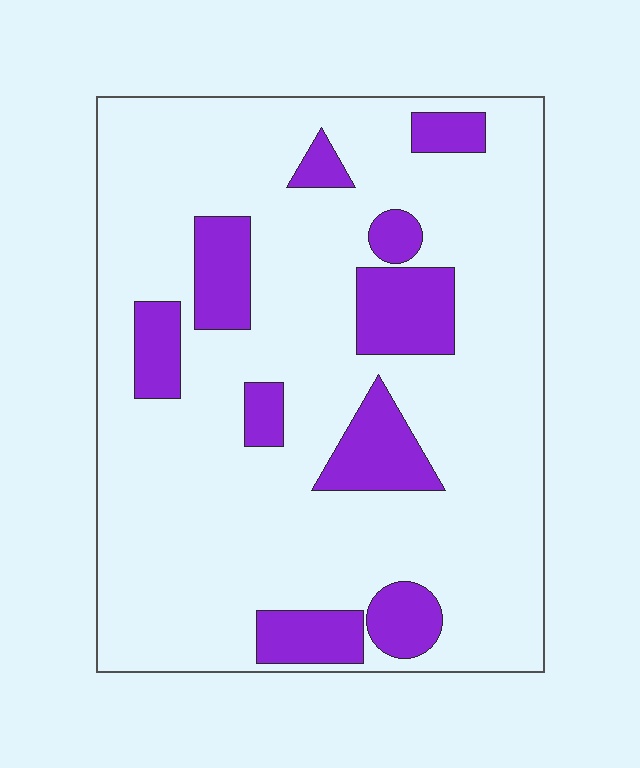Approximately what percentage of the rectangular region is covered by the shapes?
Approximately 20%.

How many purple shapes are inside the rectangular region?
10.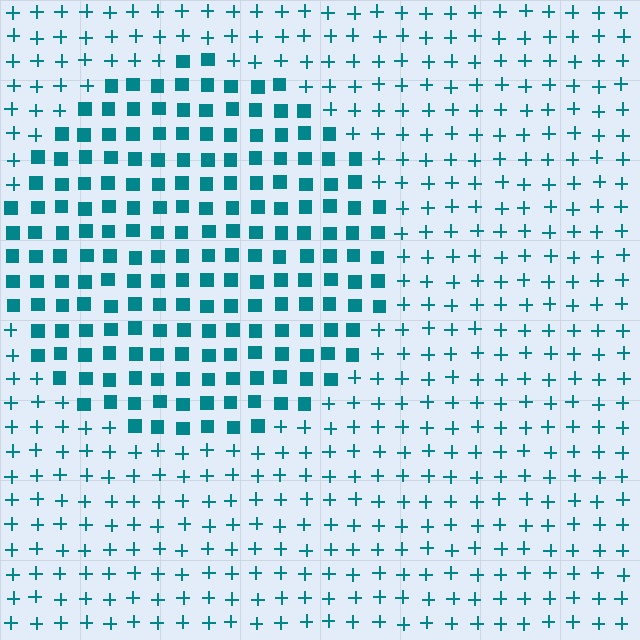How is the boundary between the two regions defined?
The boundary is defined by a change in element shape: squares inside vs. plus signs outside. All elements share the same color and spacing.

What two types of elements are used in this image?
The image uses squares inside the circle region and plus signs outside it.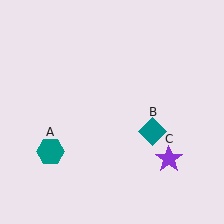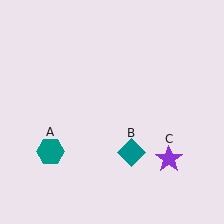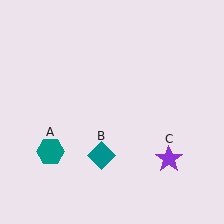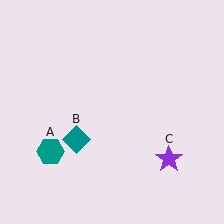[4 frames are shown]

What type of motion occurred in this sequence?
The teal diamond (object B) rotated clockwise around the center of the scene.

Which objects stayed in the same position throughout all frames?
Teal hexagon (object A) and purple star (object C) remained stationary.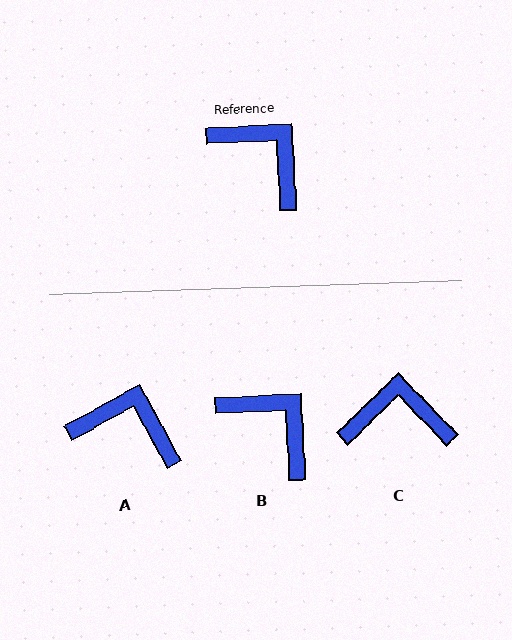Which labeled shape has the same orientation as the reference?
B.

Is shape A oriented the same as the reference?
No, it is off by about 26 degrees.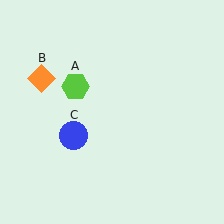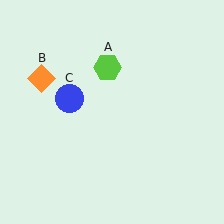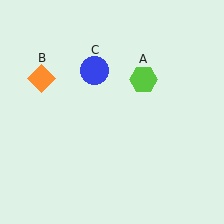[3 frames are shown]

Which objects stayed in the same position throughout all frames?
Orange diamond (object B) remained stationary.